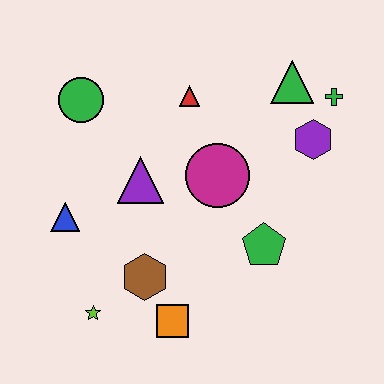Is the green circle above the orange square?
Yes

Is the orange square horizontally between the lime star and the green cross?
Yes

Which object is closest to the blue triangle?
The purple triangle is closest to the blue triangle.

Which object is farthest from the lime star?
The green cross is farthest from the lime star.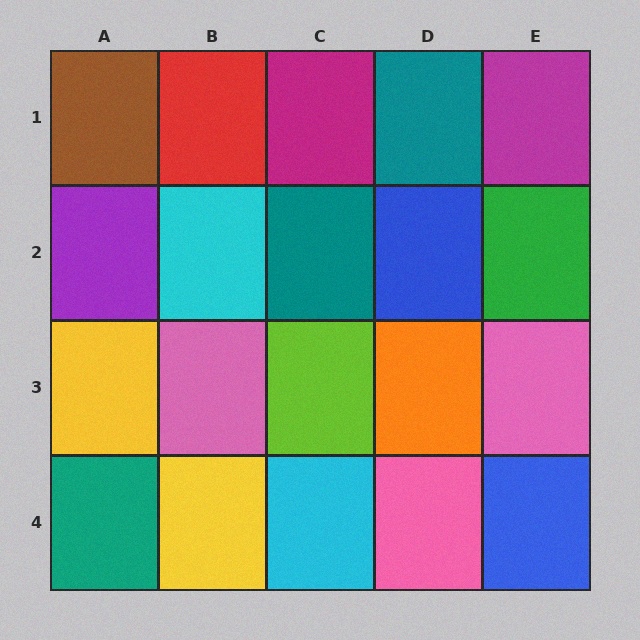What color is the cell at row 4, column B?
Yellow.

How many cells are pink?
3 cells are pink.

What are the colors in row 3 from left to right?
Yellow, pink, lime, orange, pink.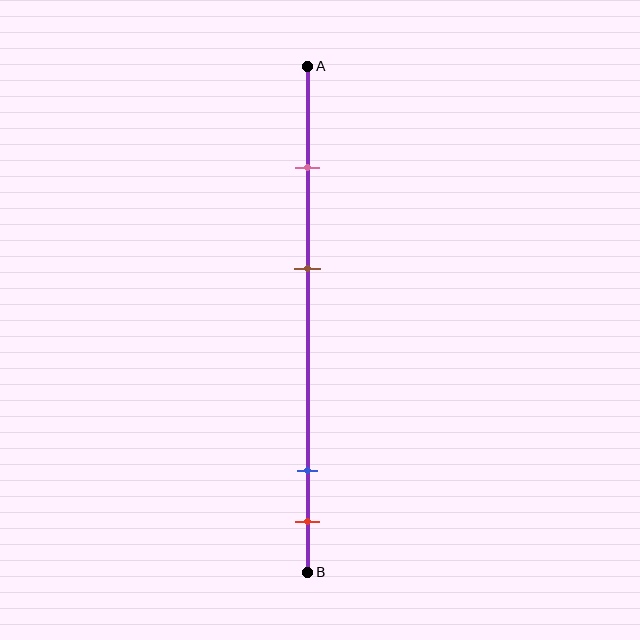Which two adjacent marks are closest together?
The blue and red marks are the closest adjacent pair.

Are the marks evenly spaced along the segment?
No, the marks are not evenly spaced.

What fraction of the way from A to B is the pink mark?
The pink mark is approximately 20% (0.2) of the way from A to B.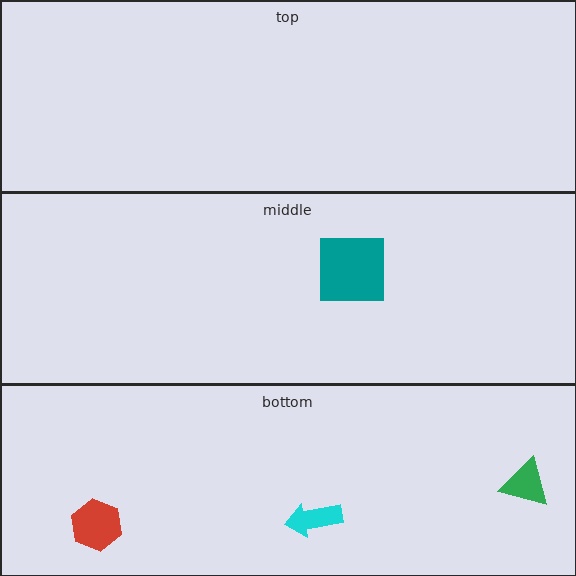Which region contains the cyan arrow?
The bottom region.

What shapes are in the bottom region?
The red hexagon, the cyan arrow, the green triangle.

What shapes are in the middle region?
The teal square.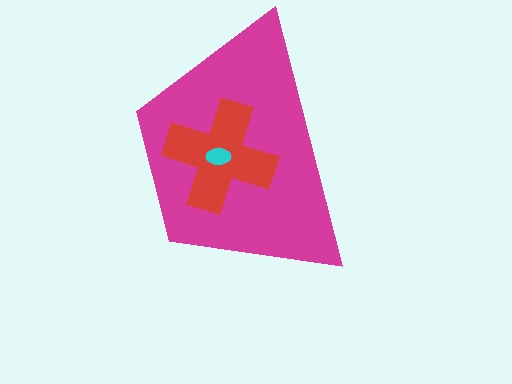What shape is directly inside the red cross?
The cyan ellipse.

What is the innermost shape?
The cyan ellipse.